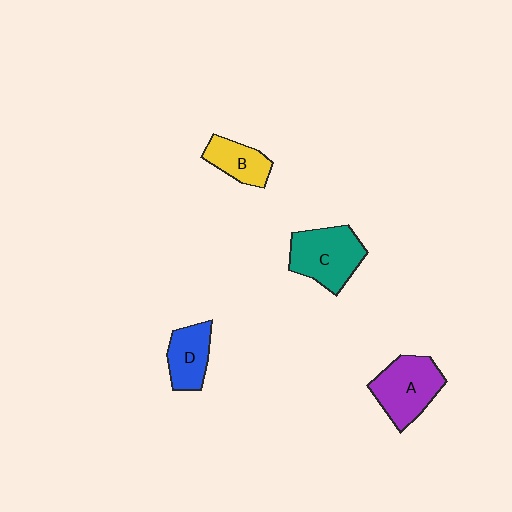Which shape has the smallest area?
Shape B (yellow).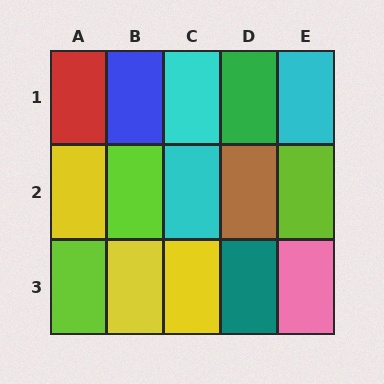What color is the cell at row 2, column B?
Lime.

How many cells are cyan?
3 cells are cyan.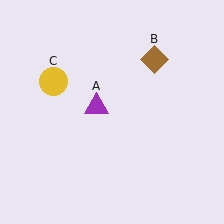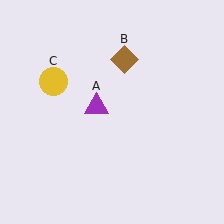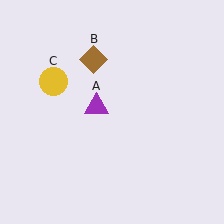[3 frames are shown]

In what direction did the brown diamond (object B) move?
The brown diamond (object B) moved left.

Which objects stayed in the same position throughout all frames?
Purple triangle (object A) and yellow circle (object C) remained stationary.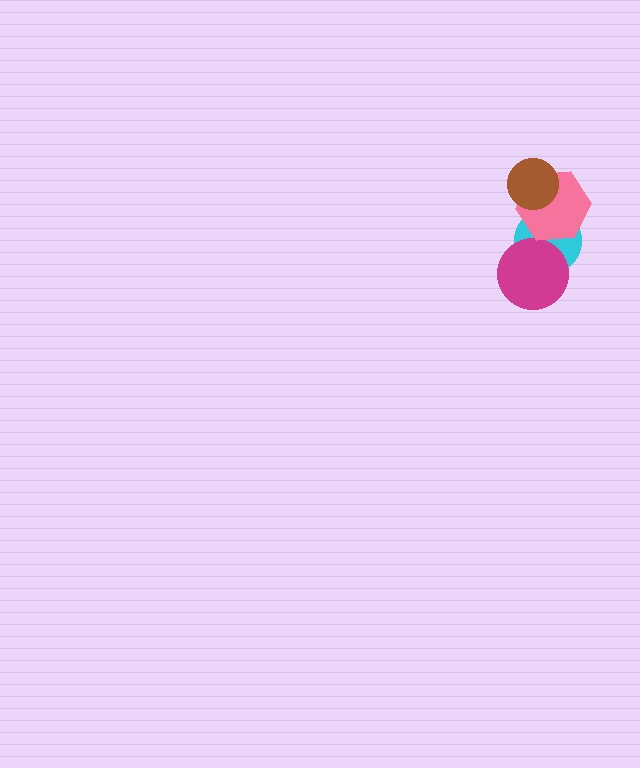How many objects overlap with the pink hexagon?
2 objects overlap with the pink hexagon.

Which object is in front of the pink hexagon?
The brown circle is in front of the pink hexagon.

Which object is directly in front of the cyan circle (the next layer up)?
The magenta circle is directly in front of the cyan circle.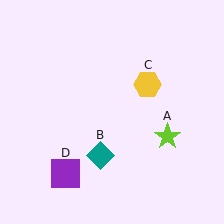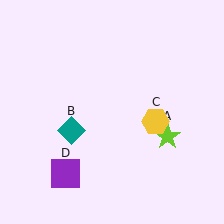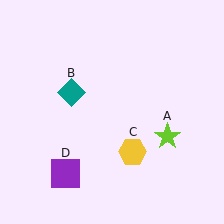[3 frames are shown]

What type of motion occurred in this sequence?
The teal diamond (object B), yellow hexagon (object C) rotated clockwise around the center of the scene.